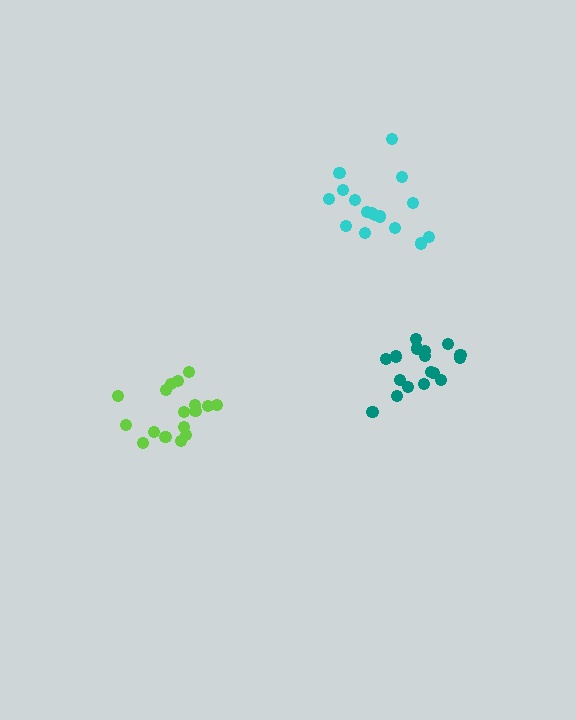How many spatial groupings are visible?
There are 3 spatial groupings.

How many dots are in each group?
Group 1: 16 dots, Group 2: 17 dots, Group 3: 17 dots (50 total).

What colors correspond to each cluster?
The clusters are colored: cyan, lime, teal.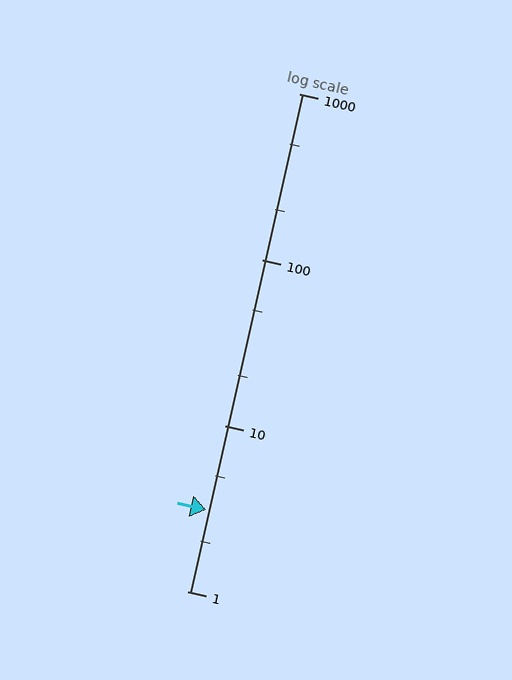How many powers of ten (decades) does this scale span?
The scale spans 3 decades, from 1 to 1000.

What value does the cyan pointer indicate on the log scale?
The pointer indicates approximately 3.1.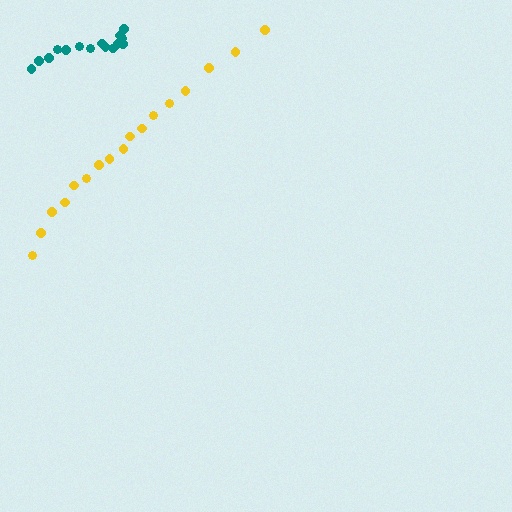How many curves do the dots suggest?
There are 2 distinct paths.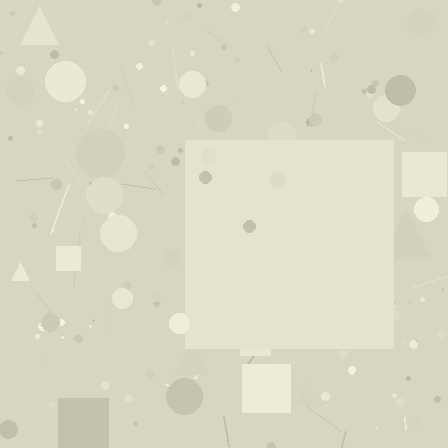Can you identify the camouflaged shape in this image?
The camouflaged shape is a square.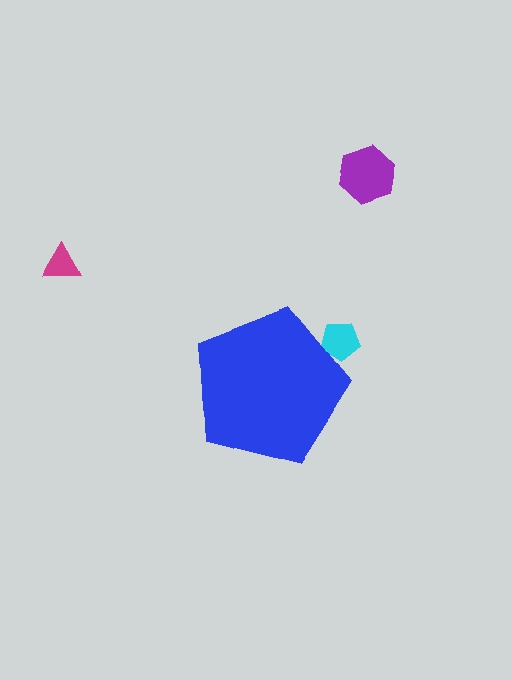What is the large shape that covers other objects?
A blue pentagon.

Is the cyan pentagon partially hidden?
Yes, the cyan pentagon is partially hidden behind the blue pentagon.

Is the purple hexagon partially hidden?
No, the purple hexagon is fully visible.